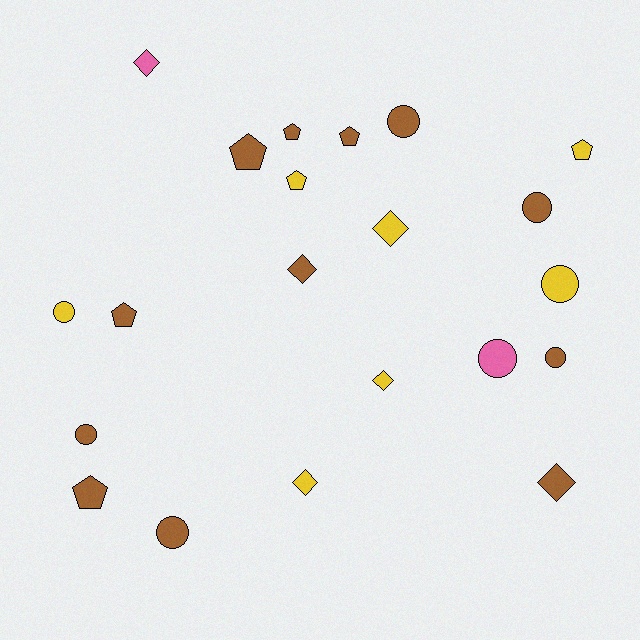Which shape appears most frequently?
Circle, with 8 objects.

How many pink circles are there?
There is 1 pink circle.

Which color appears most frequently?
Brown, with 12 objects.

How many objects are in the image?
There are 21 objects.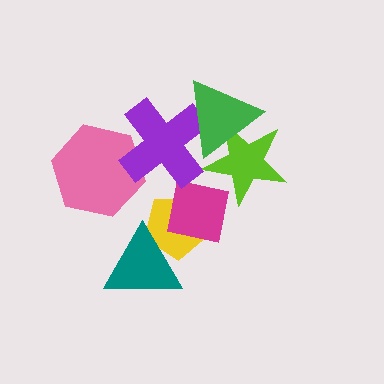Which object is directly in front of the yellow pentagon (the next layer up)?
The teal triangle is directly in front of the yellow pentagon.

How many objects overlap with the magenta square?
1 object overlaps with the magenta square.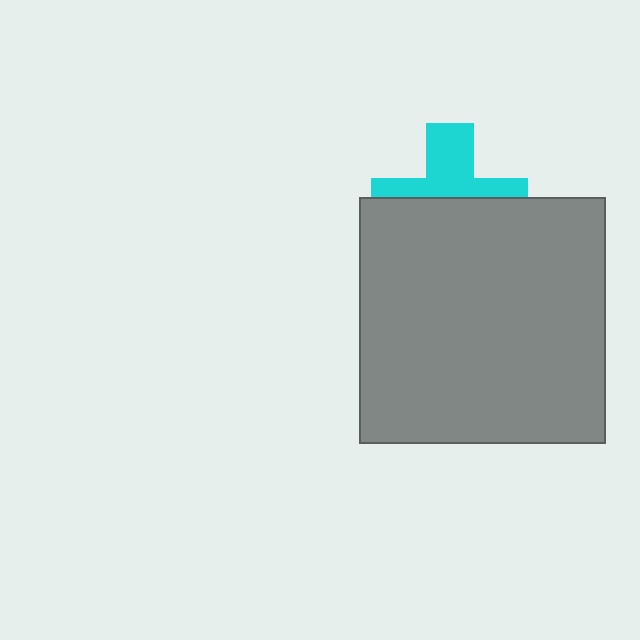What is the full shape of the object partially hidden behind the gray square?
The partially hidden object is a cyan cross.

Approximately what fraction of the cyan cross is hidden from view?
Roughly 55% of the cyan cross is hidden behind the gray square.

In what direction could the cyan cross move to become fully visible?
The cyan cross could move up. That would shift it out from behind the gray square entirely.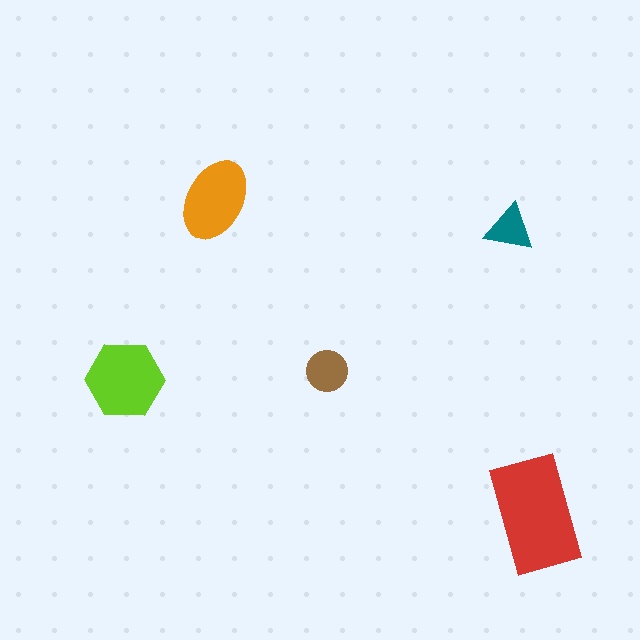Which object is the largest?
The red rectangle.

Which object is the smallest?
The teal triangle.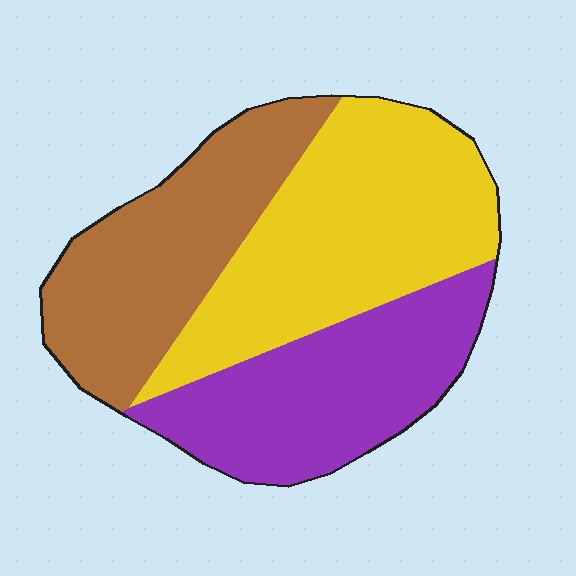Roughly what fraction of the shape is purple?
Purple covers around 30% of the shape.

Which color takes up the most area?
Yellow, at roughly 40%.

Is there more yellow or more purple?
Yellow.